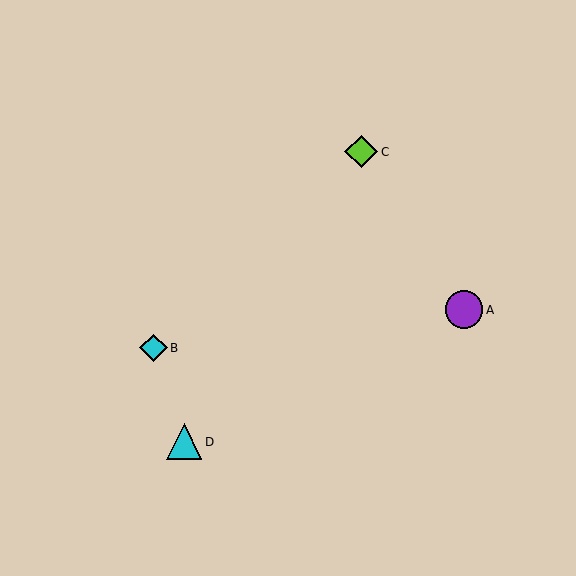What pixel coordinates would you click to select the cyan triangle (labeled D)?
Click at (184, 442) to select the cyan triangle D.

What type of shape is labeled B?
Shape B is a cyan diamond.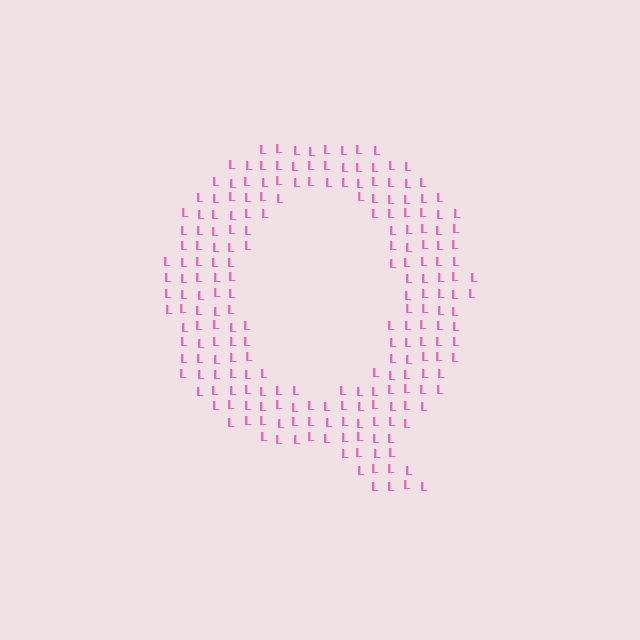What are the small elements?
The small elements are letter L's.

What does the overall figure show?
The overall figure shows the letter Q.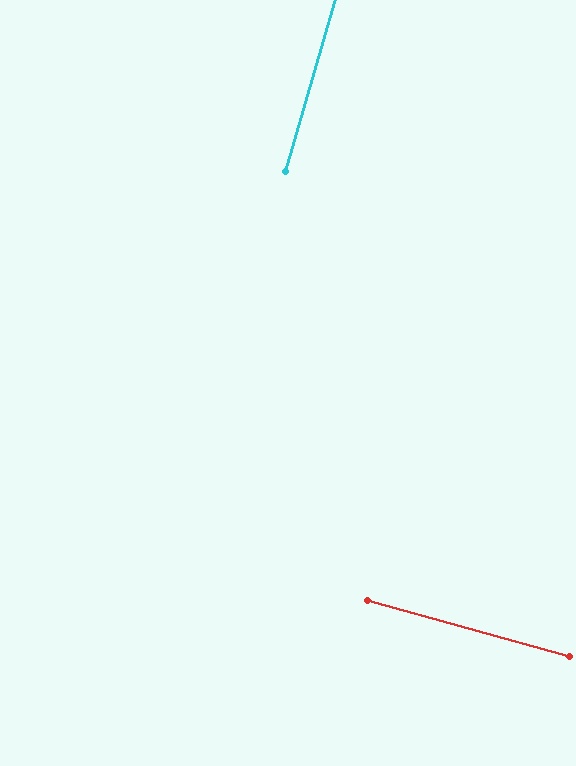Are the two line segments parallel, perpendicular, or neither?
Perpendicular — they meet at approximately 90°.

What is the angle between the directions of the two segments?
Approximately 90 degrees.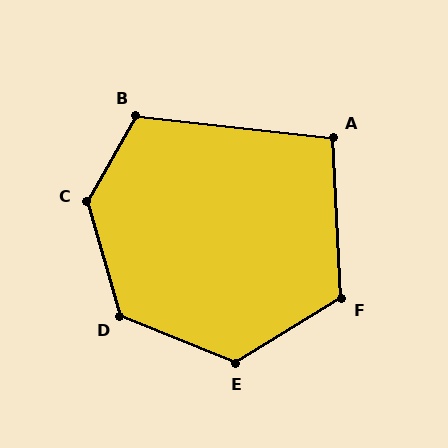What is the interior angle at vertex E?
Approximately 127 degrees (obtuse).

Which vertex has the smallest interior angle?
A, at approximately 99 degrees.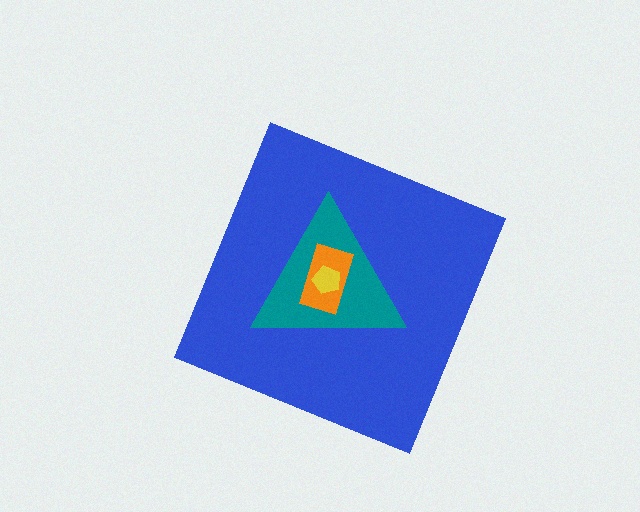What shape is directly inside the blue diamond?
The teal triangle.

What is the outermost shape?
The blue diamond.